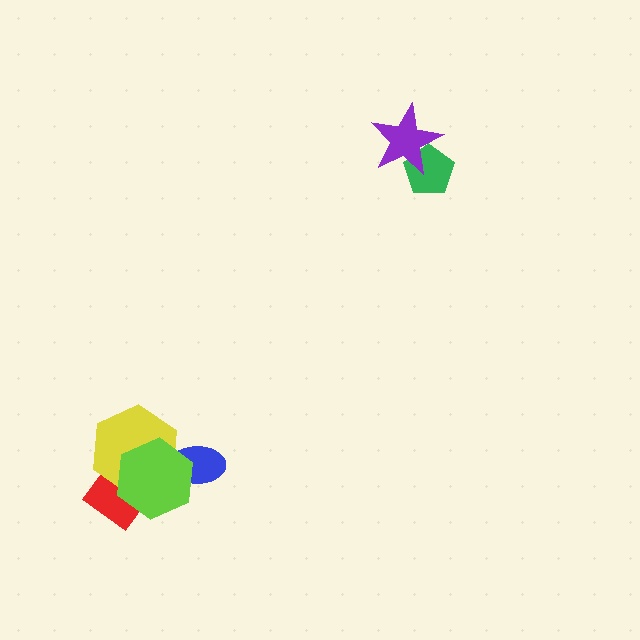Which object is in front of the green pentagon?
The purple star is in front of the green pentagon.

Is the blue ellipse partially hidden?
Yes, it is partially covered by another shape.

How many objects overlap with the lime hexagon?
3 objects overlap with the lime hexagon.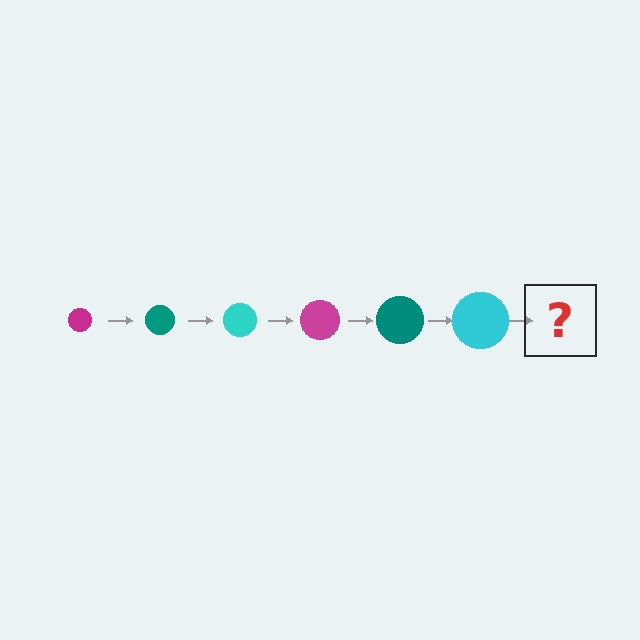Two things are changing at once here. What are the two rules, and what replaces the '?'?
The two rules are that the circle grows larger each step and the color cycles through magenta, teal, and cyan. The '?' should be a magenta circle, larger than the previous one.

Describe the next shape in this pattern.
It should be a magenta circle, larger than the previous one.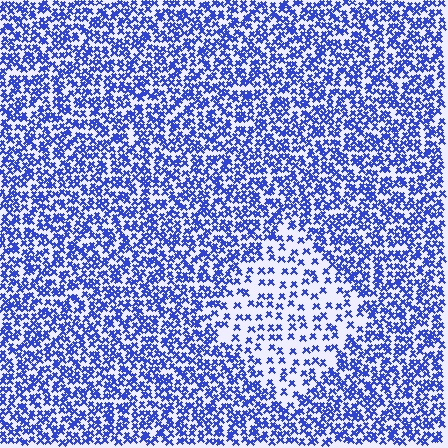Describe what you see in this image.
The image contains small blue elements arranged at two different densities. A diamond-shaped region is visible where the elements are less densely packed than the surrounding area.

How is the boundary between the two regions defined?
The boundary is defined by a change in element density (approximately 2.3x ratio). All elements are the same color, size, and shape.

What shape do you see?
I see a diamond.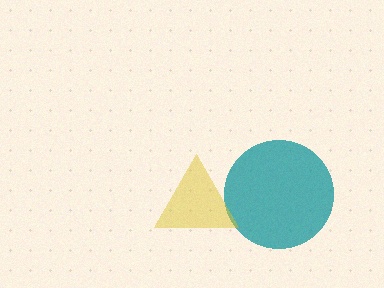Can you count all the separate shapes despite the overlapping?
Yes, there are 2 separate shapes.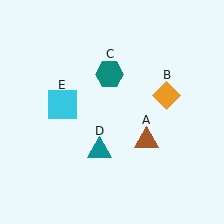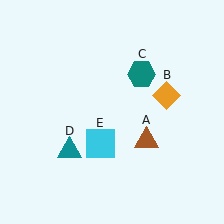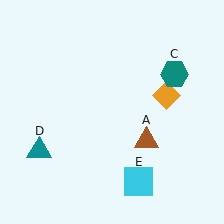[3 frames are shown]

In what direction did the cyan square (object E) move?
The cyan square (object E) moved down and to the right.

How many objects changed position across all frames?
3 objects changed position: teal hexagon (object C), teal triangle (object D), cyan square (object E).